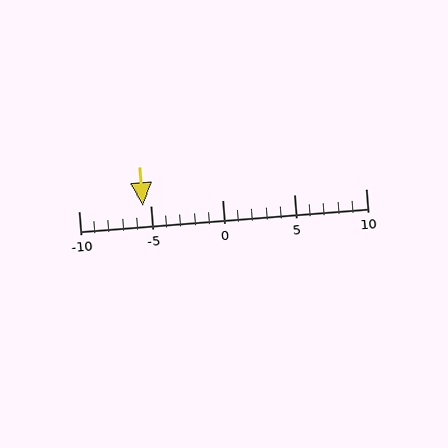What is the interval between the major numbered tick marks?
The major tick marks are spaced 5 units apart.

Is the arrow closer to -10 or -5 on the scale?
The arrow is closer to -5.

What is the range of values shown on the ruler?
The ruler shows values from -10 to 10.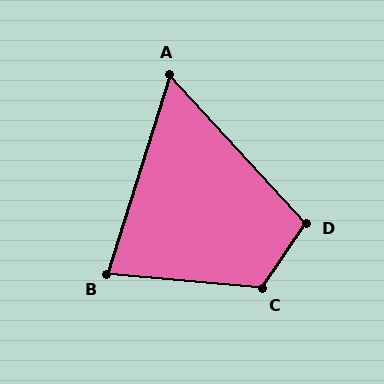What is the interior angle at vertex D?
Approximately 103 degrees (obtuse).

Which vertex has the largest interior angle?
C, at approximately 120 degrees.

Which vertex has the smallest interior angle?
A, at approximately 60 degrees.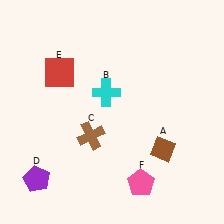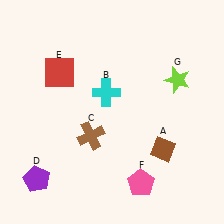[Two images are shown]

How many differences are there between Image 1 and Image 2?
There is 1 difference between the two images.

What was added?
A lime star (G) was added in Image 2.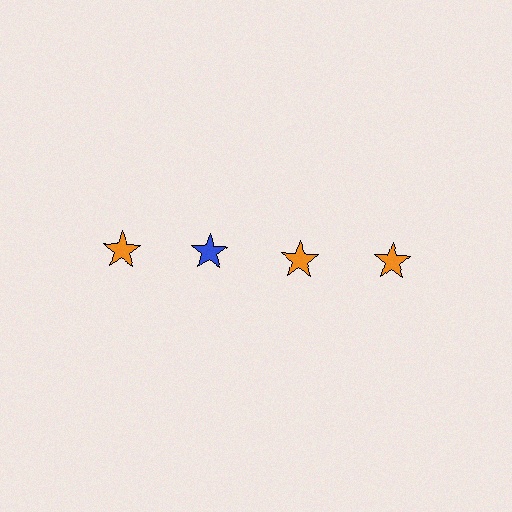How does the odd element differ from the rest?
It has a different color: blue instead of orange.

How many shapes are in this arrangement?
There are 4 shapes arranged in a grid pattern.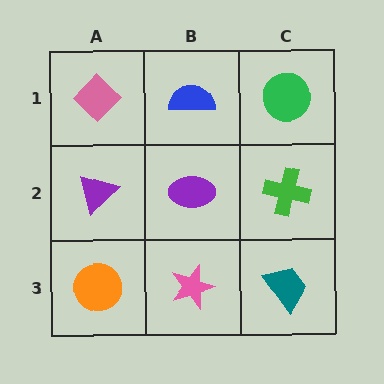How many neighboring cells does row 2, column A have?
3.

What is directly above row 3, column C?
A green cross.